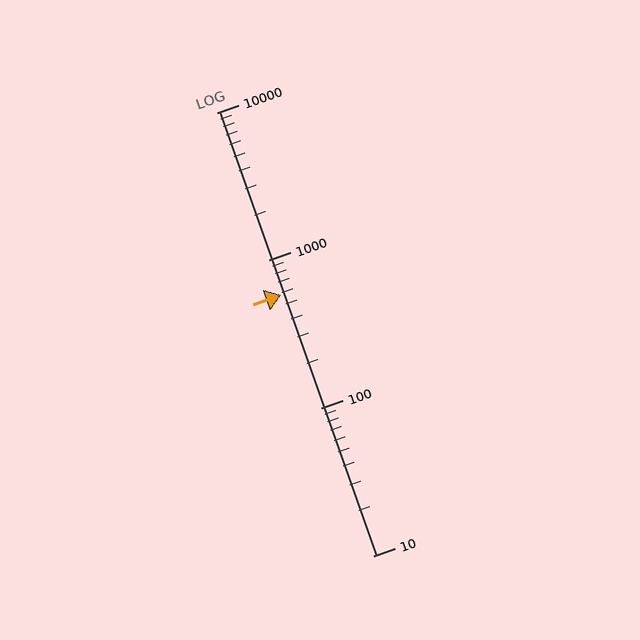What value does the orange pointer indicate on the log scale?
The pointer indicates approximately 580.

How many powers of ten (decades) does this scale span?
The scale spans 3 decades, from 10 to 10000.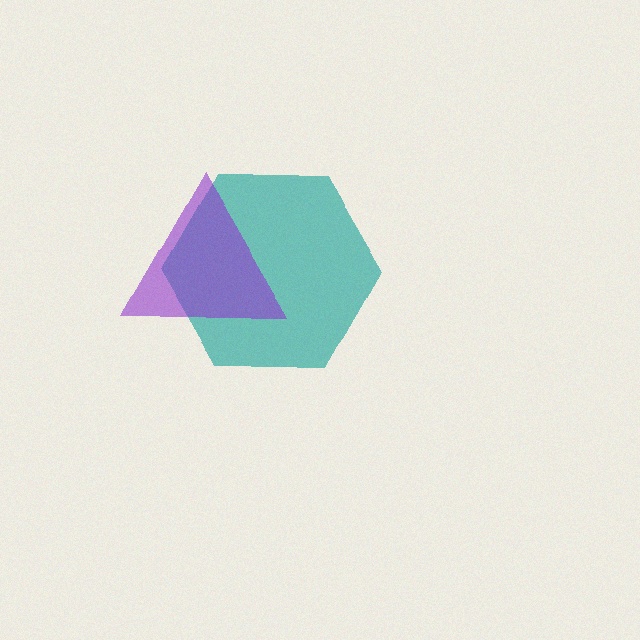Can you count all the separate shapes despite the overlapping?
Yes, there are 2 separate shapes.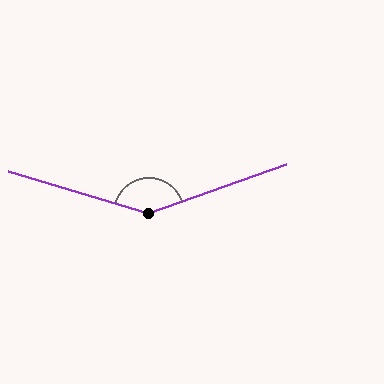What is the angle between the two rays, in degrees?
Approximately 144 degrees.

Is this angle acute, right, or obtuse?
It is obtuse.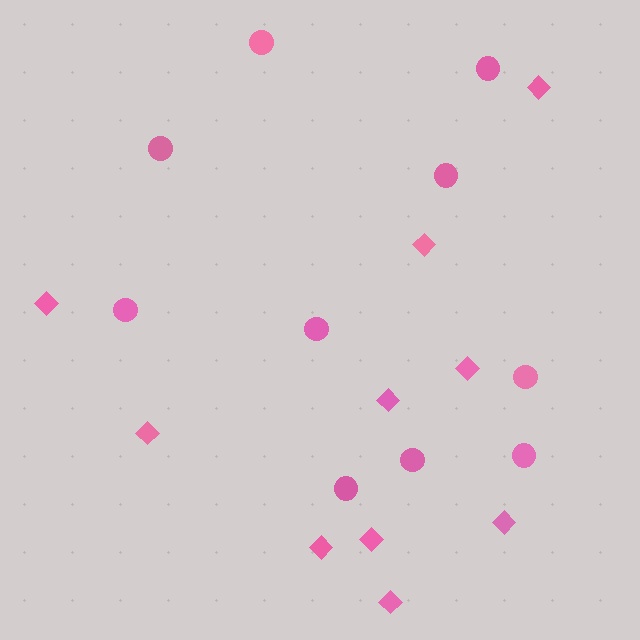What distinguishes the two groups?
There are 2 groups: one group of circles (10) and one group of diamonds (10).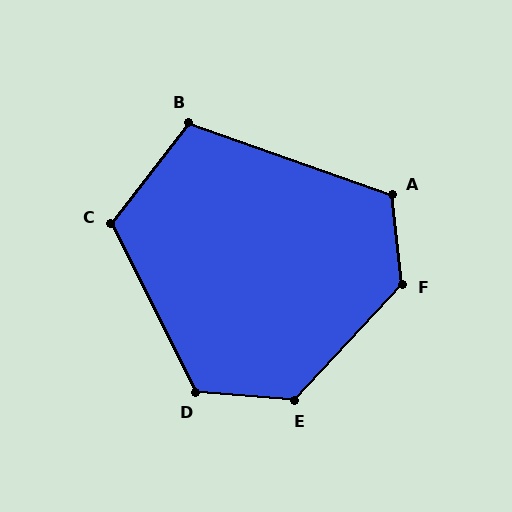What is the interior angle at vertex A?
Approximately 116 degrees (obtuse).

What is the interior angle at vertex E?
Approximately 128 degrees (obtuse).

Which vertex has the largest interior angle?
F, at approximately 130 degrees.